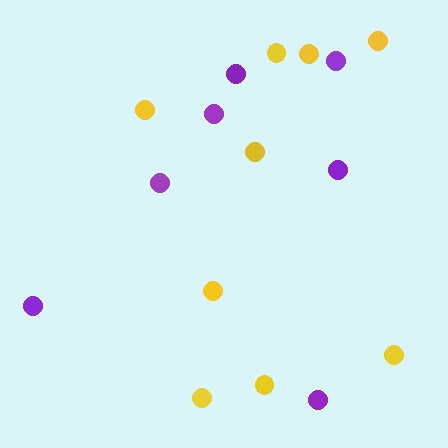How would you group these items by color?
There are 2 groups: one group of purple circles (7) and one group of yellow circles (9).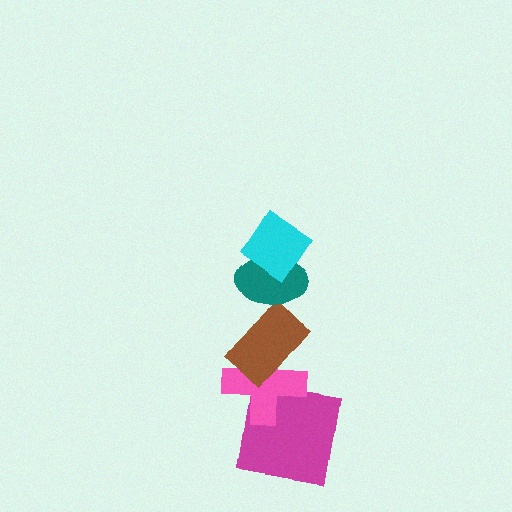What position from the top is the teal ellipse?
The teal ellipse is 2nd from the top.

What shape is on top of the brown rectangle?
The teal ellipse is on top of the brown rectangle.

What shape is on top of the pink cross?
The brown rectangle is on top of the pink cross.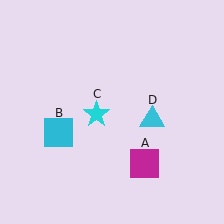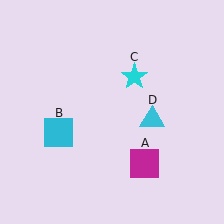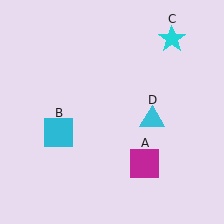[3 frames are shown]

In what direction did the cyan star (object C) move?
The cyan star (object C) moved up and to the right.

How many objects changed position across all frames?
1 object changed position: cyan star (object C).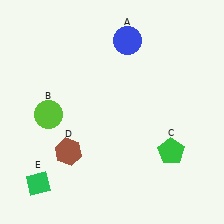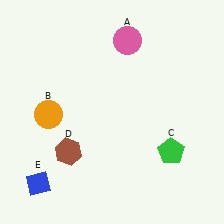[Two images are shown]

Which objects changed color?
A changed from blue to pink. B changed from lime to orange. E changed from green to blue.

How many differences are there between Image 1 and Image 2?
There are 3 differences between the two images.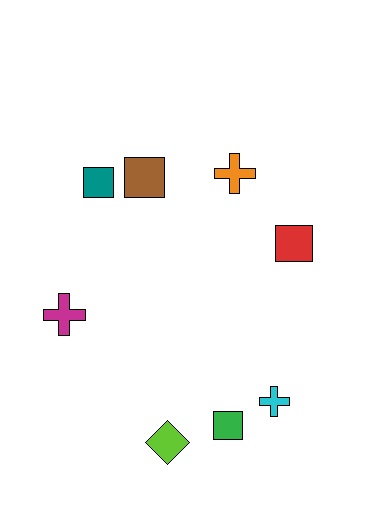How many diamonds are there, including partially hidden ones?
There is 1 diamond.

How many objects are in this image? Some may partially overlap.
There are 8 objects.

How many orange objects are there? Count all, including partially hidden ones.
There is 1 orange object.